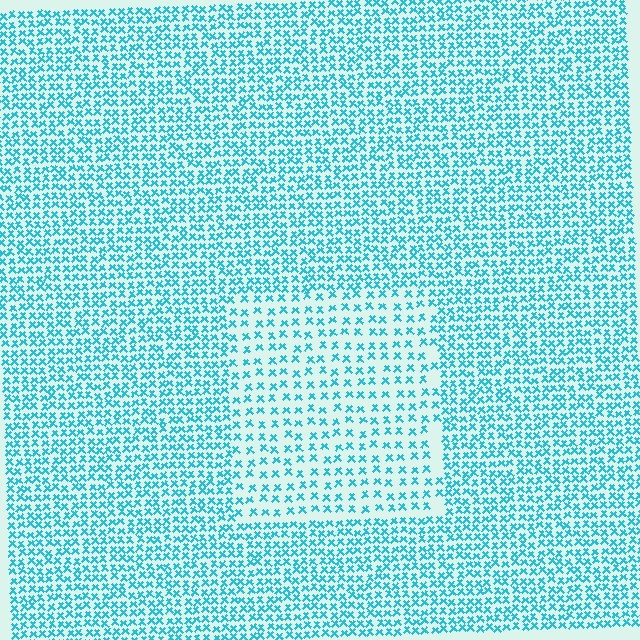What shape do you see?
I see a rectangle.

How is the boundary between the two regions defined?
The boundary is defined by a change in element density (approximately 1.9x ratio). All elements are the same color, size, and shape.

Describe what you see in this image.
The image contains small cyan elements arranged at two different densities. A rectangle-shaped region is visible where the elements are less densely packed than the surrounding area.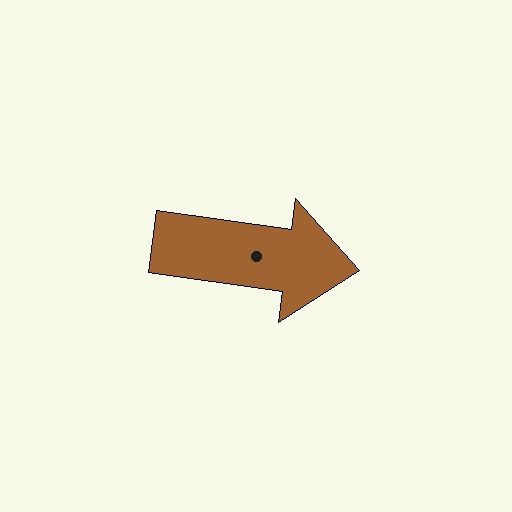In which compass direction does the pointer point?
East.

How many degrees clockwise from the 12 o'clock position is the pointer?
Approximately 98 degrees.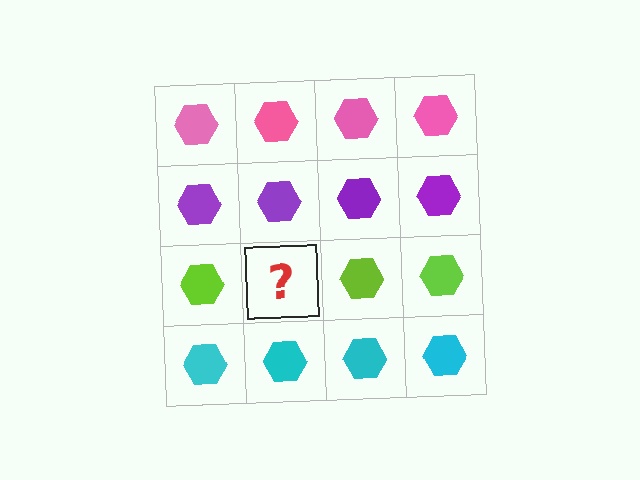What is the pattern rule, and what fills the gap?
The rule is that each row has a consistent color. The gap should be filled with a lime hexagon.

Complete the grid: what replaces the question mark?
The question mark should be replaced with a lime hexagon.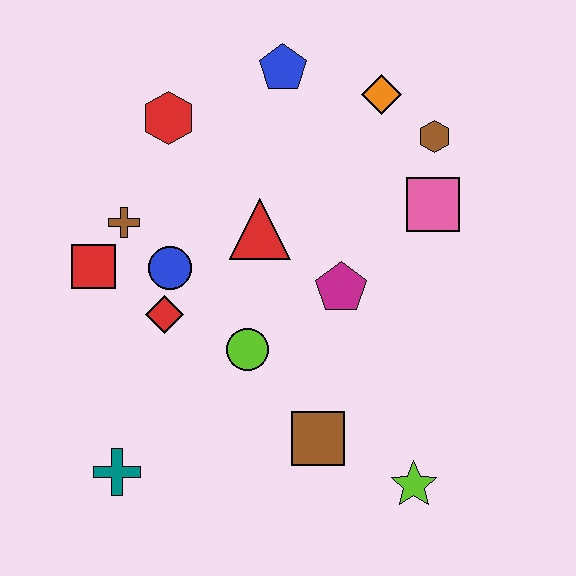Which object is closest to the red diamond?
The blue circle is closest to the red diamond.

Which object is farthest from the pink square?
The teal cross is farthest from the pink square.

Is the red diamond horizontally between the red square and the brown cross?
No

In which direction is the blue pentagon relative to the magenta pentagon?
The blue pentagon is above the magenta pentagon.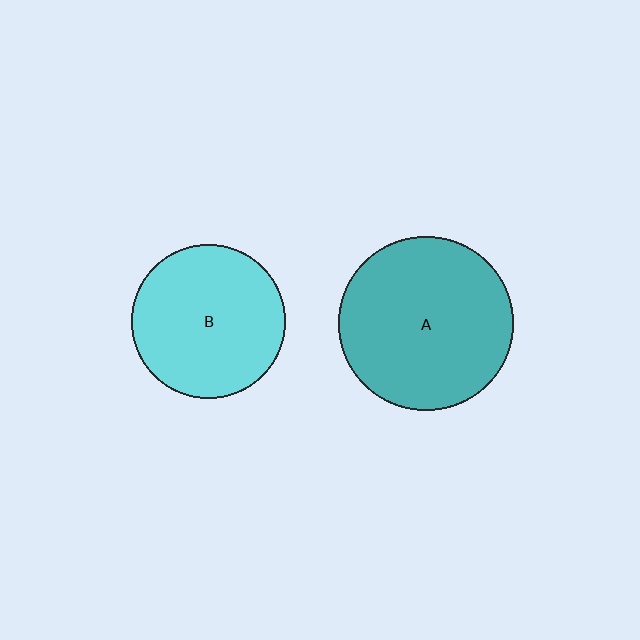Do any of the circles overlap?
No, none of the circles overlap.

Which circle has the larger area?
Circle A (teal).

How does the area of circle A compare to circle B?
Approximately 1.3 times.